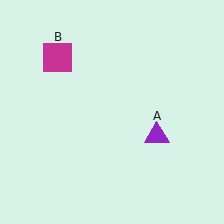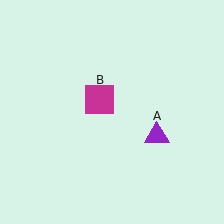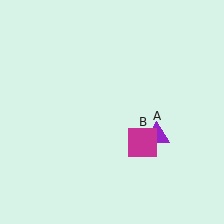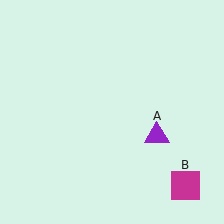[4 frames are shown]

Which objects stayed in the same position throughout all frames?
Purple triangle (object A) remained stationary.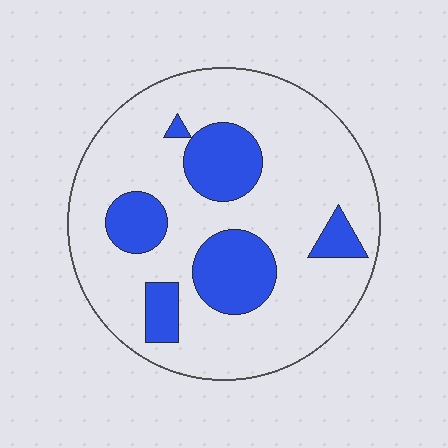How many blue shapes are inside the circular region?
6.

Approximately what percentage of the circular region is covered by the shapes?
Approximately 25%.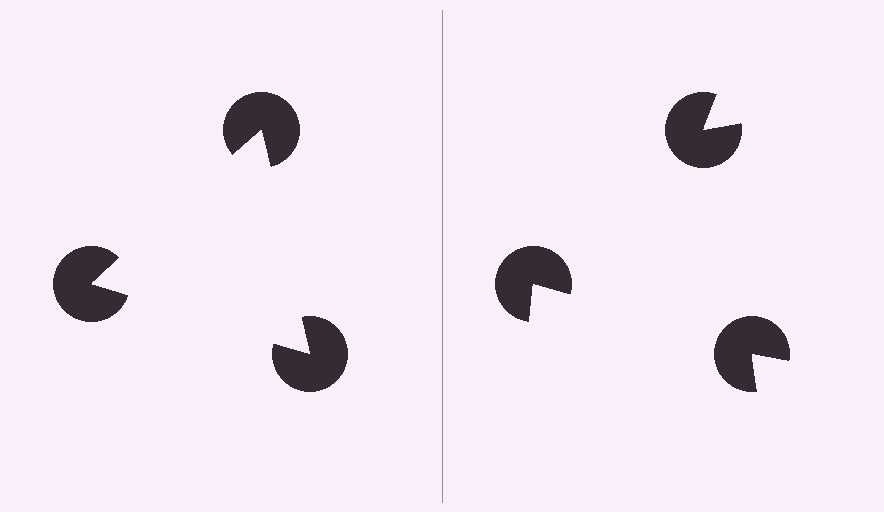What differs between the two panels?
The pac-man discs are positioned identically on both sides; only the wedge orientations differ. On the left they align to a triangle; on the right they are misaligned.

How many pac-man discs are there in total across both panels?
6 — 3 on each side.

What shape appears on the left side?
An illusory triangle.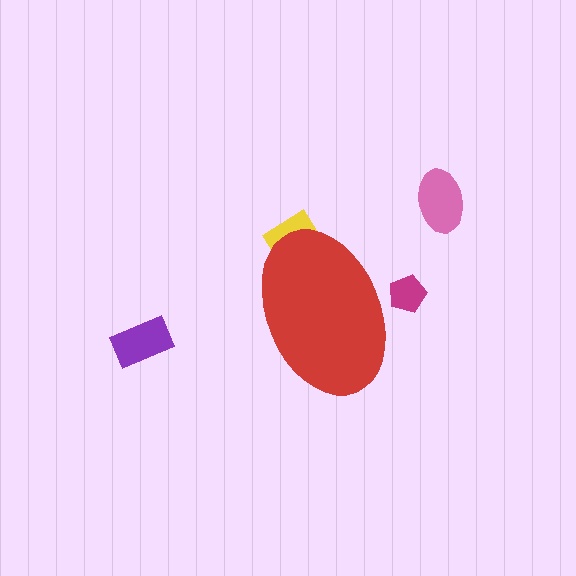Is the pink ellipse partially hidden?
No, the pink ellipse is fully visible.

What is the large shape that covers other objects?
A red ellipse.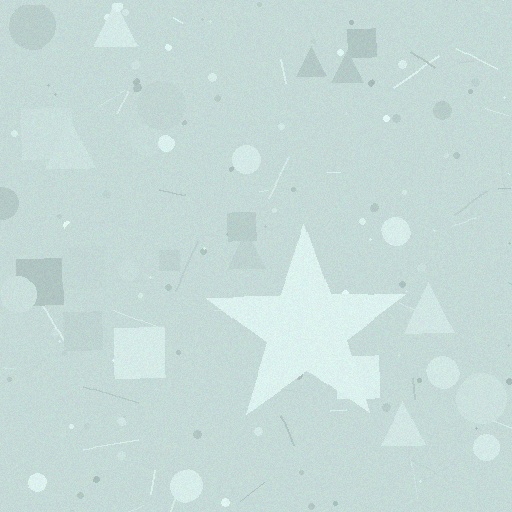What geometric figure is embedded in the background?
A star is embedded in the background.